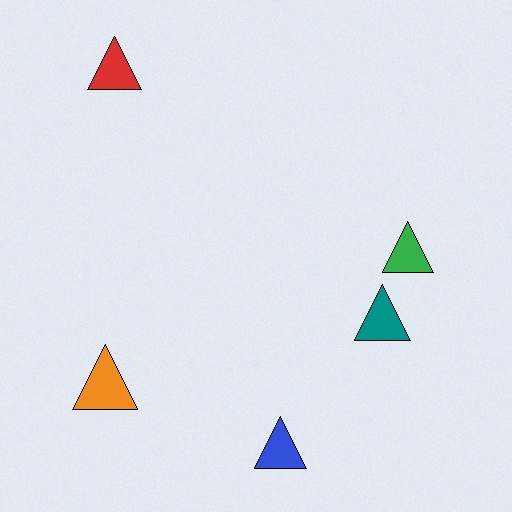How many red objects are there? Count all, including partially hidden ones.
There is 1 red object.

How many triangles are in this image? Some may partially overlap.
There are 5 triangles.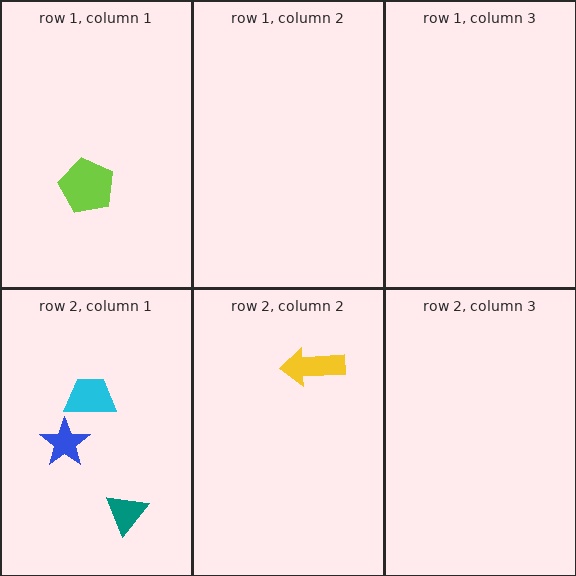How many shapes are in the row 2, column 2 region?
1.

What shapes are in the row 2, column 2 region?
The yellow arrow.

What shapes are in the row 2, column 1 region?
The blue star, the cyan trapezoid, the teal triangle.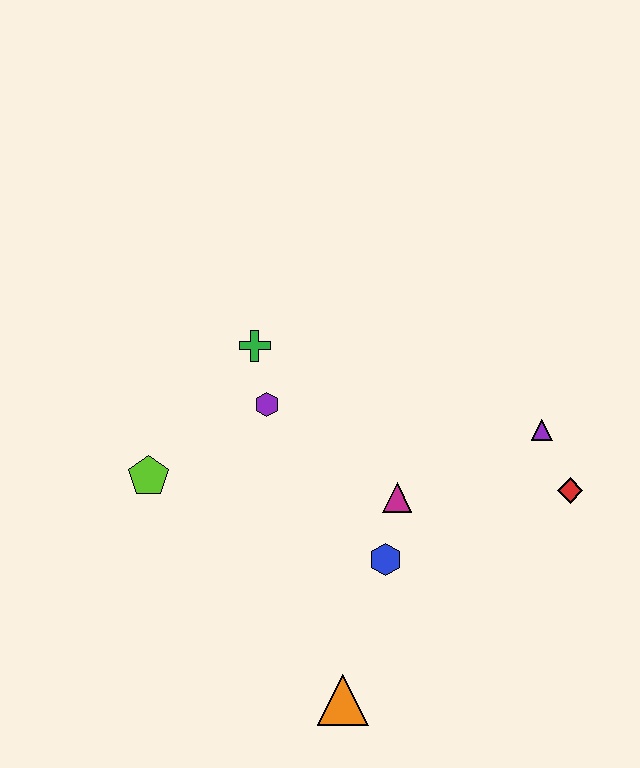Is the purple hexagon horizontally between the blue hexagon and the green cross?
Yes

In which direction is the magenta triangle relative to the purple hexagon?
The magenta triangle is to the right of the purple hexagon.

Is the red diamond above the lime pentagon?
No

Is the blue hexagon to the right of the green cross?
Yes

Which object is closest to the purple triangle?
The red diamond is closest to the purple triangle.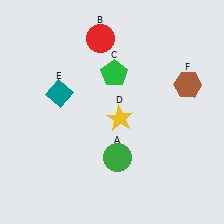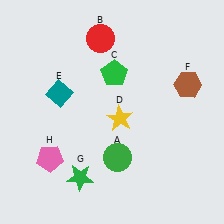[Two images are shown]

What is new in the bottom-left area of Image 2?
A pink pentagon (H) was added in the bottom-left area of Image 2.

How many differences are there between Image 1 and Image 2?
There are 2 differences between the two images.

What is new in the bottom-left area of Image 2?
A green star (G) was added in the bottom-left area of Image 2.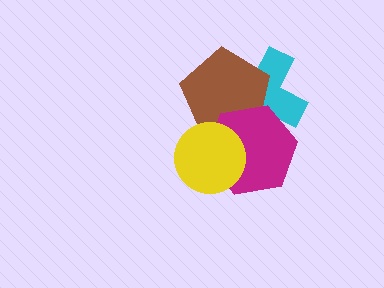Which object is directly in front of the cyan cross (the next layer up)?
The brown pentagon is directly in front of the cyan cross.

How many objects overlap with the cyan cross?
2 objects overlap with the cyan cross.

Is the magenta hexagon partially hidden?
Yes, it is partially covered by another shape.